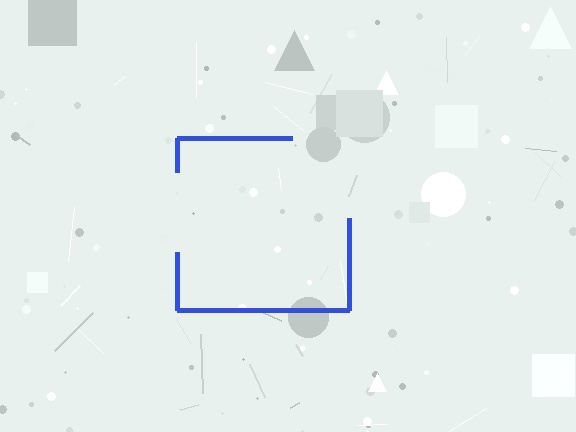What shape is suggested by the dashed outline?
The dashed outline suggests a square.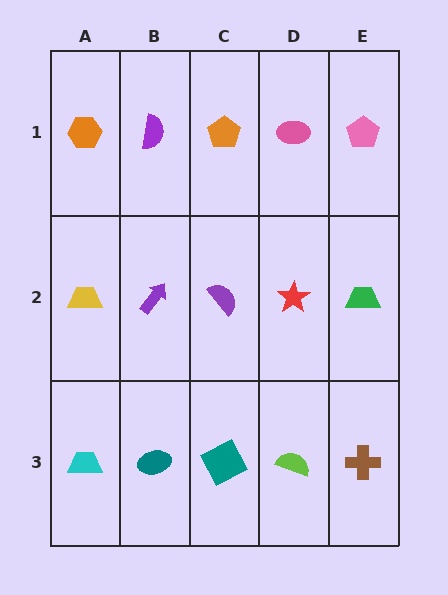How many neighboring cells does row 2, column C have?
4.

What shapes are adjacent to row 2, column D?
A pink ellipse (row 1, column D), a lime semicircle (row 3, column D), a purple semicircle (row 2, column C), a green trapezoid (row 2, column E).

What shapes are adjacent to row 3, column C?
A purple semicircle (row 2, column C), a teal ellipse (row 3, column B), a lime semicircle (row 3, column D).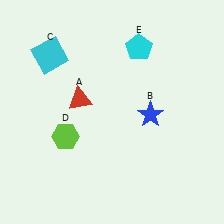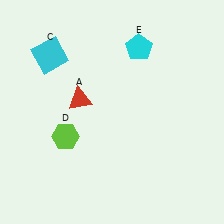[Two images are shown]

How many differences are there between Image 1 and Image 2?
There is 1 difference between the two images.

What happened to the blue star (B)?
The blue star (B) was removed in Image 2. It was in the bottom-right area of Image 1.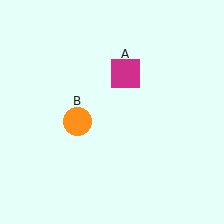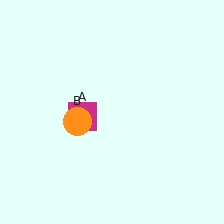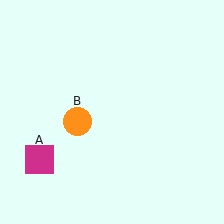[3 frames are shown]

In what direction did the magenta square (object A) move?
The magenta square (object A) moved down and to the left.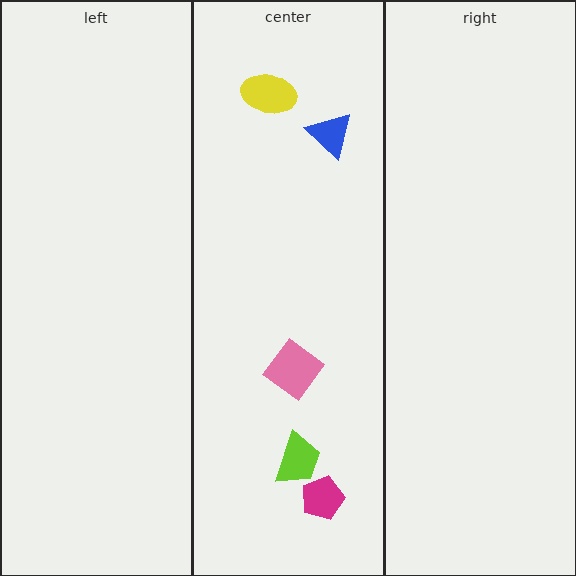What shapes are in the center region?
The magenta pentagon, the lime trapezoid, the pink diamond, the yellow ellipse, the blue triangle.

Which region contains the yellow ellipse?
The center region.